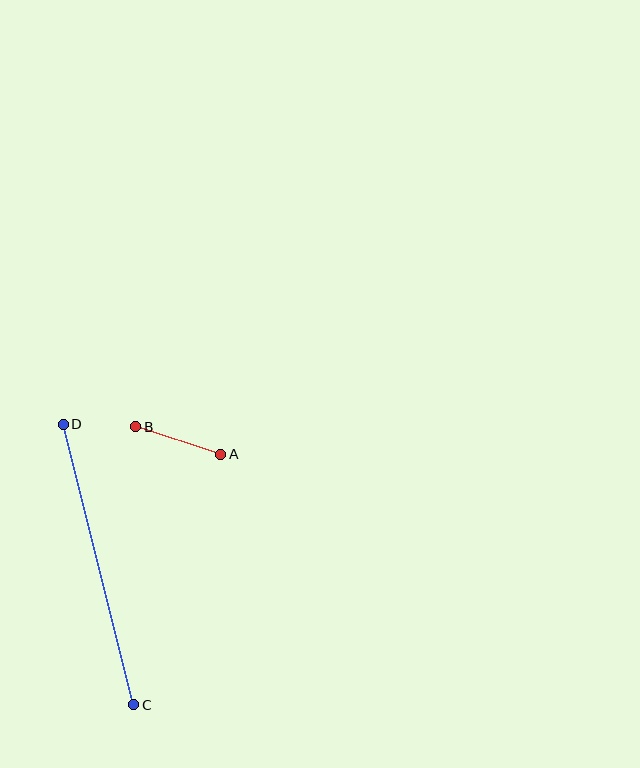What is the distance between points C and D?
The distance is approximately 289 pixels.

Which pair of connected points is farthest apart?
Points C and D are farthest apart.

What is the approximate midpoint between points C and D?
The midpoint is at approximately (98, 564) pixels.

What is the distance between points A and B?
The distance is approximately 89 pixels.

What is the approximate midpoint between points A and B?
The midpoint is at approximately (178, 441) pixels.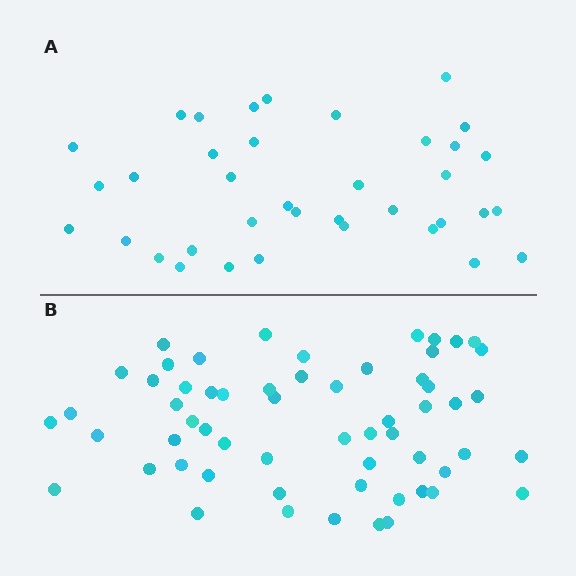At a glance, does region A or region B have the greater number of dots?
Region B (the bottom region) has more dots.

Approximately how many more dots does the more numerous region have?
Region B has approximately 20 more dots than region A.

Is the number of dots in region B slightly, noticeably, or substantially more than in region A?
Region B has substantially more. The ratio is roughly 1.6 to 1.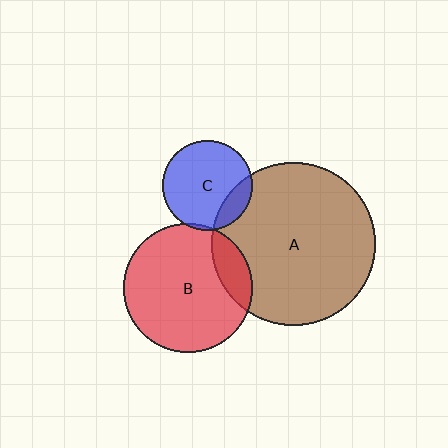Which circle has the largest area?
Circle A (brown).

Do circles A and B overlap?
Yes.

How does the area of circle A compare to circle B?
Approximately 1.6 times.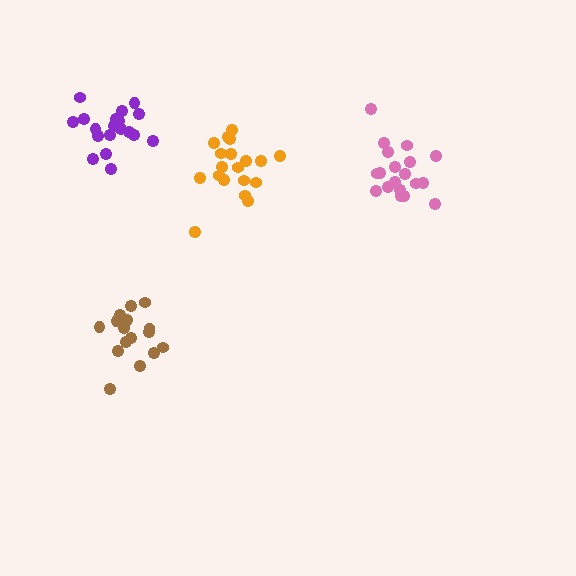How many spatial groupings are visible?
There are 4 spatial groupings.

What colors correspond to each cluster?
The clusters are colored: brown, orange, purple, pink.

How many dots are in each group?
Group 1: 17 dots, Group 2: 19 dots, Group 3: 20 dots, Group 4: 19 dots (75 total).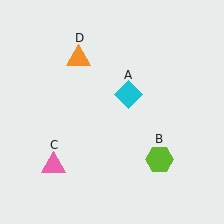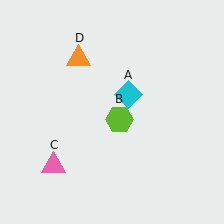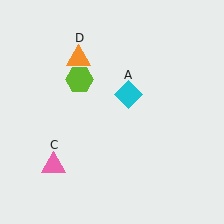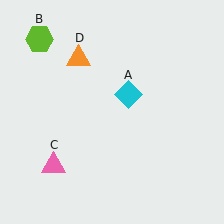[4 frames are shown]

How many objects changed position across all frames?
1 object changed position: lime hexagon (object B).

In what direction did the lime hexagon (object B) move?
The lime hexagon (object B) moved up and to the left.